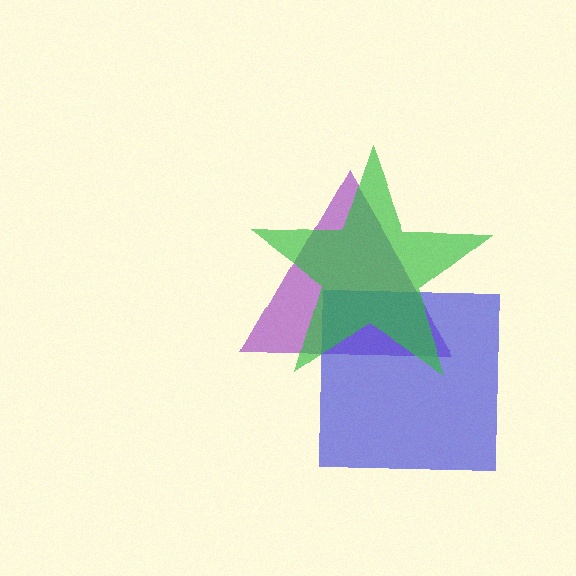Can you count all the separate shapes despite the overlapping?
Yes, there are 3 separate shapes.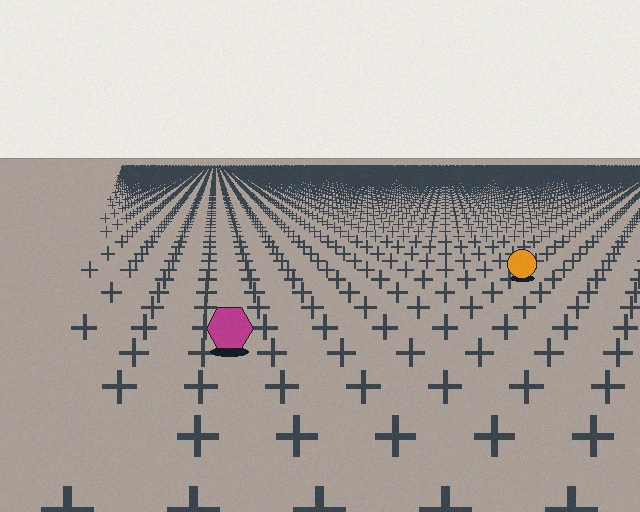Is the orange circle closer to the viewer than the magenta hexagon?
No. The magenta hexagon is closer — you can tell from the texture gradient: the ground texture is coarser near it.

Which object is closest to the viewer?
The magenta hexagon is closest. The texture marks near it are larger and more spread out.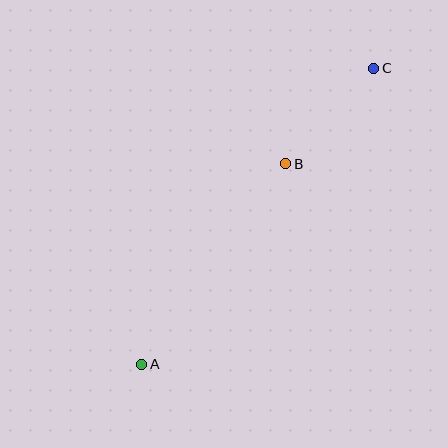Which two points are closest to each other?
Points B and C are closest to each other.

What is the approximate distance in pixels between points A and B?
The distance between A and B is approximately 247 pixels.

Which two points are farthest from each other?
Points A and C are farthest from each other.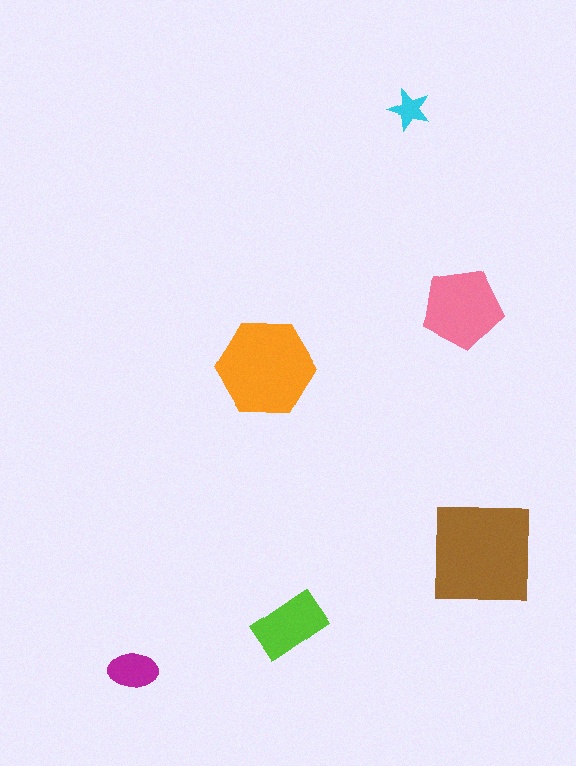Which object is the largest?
The brown square.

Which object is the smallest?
The cyan star.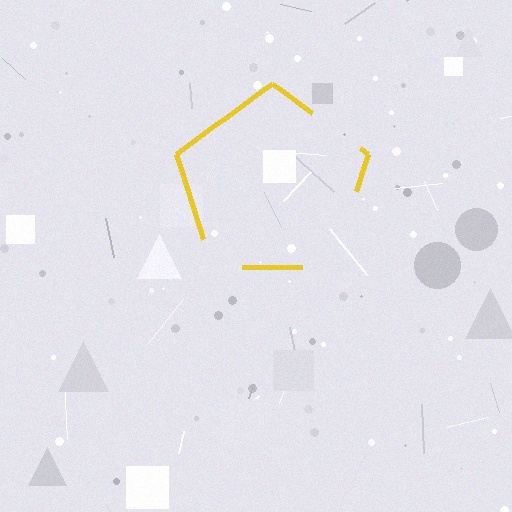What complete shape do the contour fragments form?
The contour fragments form a pentagon.